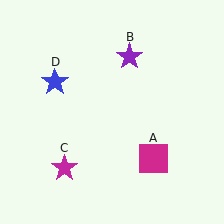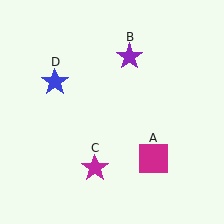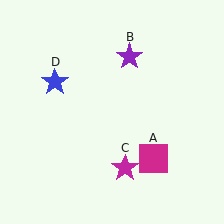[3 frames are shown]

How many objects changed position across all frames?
1 object changed position: magenta star (object C).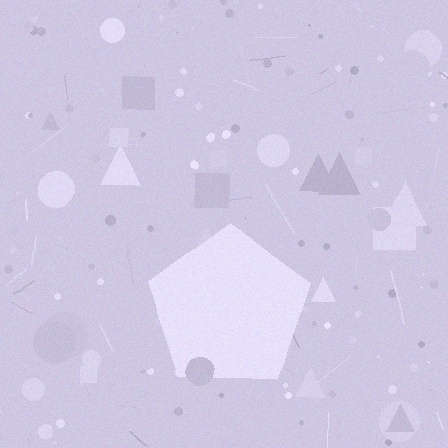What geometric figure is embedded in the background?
A pentagon is embedded in the background.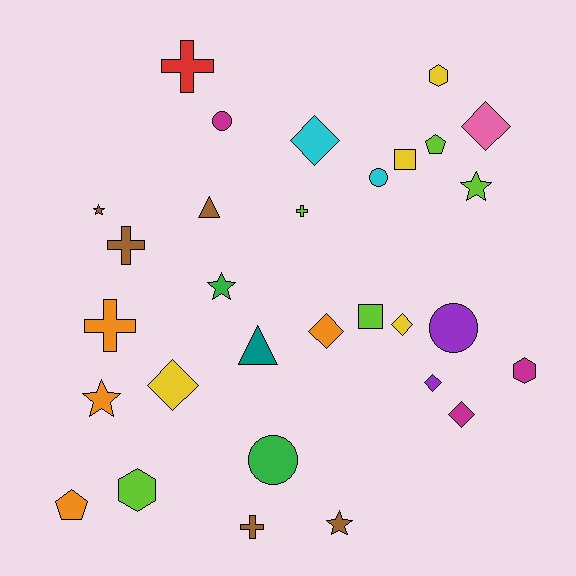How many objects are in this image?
There are 30 objects.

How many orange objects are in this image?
There are 4 orange objects.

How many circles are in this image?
There are 4 circles.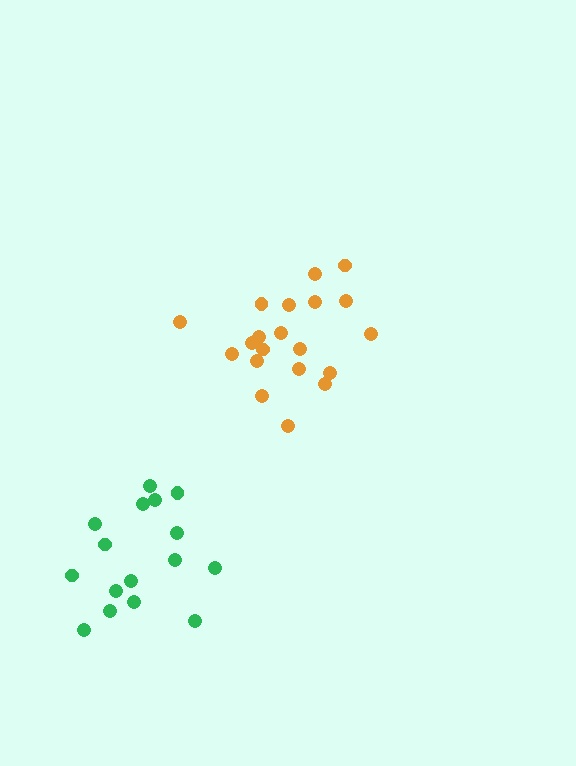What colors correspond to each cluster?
The clusters are colored: green, orange.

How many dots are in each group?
Group 1: 16 dots, Group 2: 20 dots (36 total).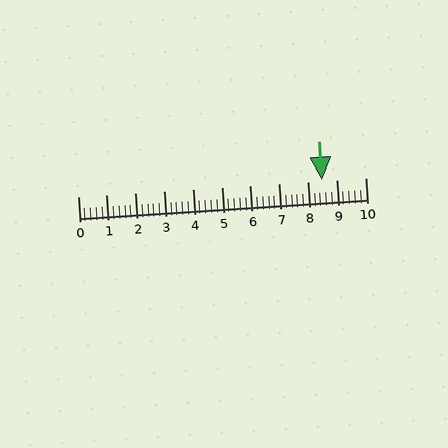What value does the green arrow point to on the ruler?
The green arrow points to approximately 8.5.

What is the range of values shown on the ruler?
The ruler shows values from 0 to 10.